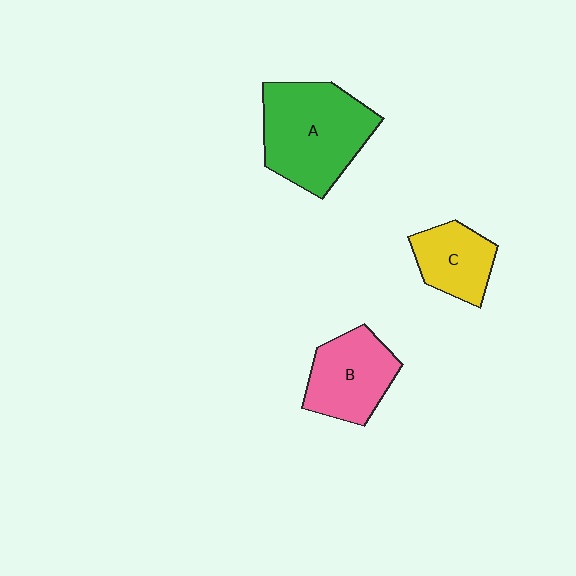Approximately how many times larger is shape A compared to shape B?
Approximately 1.5 times.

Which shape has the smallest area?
Shape C (yellow).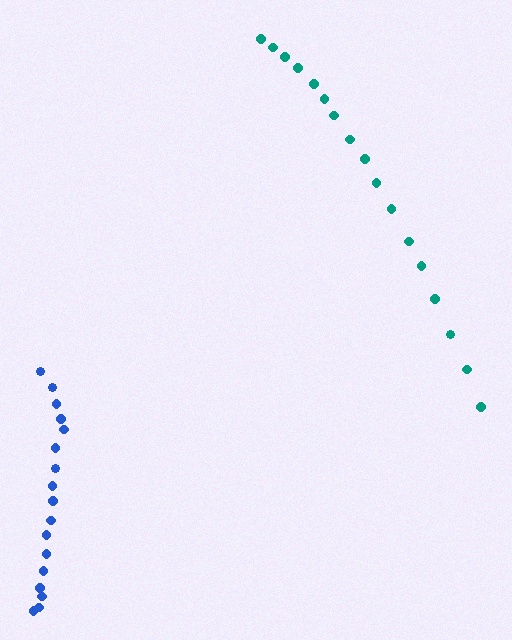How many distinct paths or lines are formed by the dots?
There are 2 distinct paths.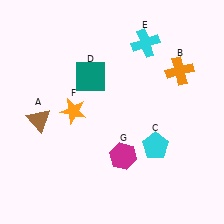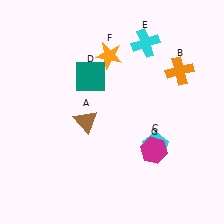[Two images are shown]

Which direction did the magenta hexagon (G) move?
The magenta hexagon (G) moved right.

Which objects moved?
The objects that moved are: the brown triangle (A), the orange star (F), the magenta hexagon (G).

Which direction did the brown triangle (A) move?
The brown triangle (A) moved right.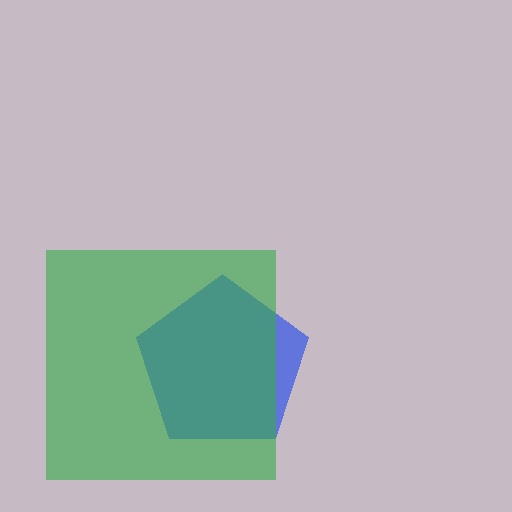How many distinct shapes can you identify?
There are 2 distinct shapes: a blue pentagon, a green square.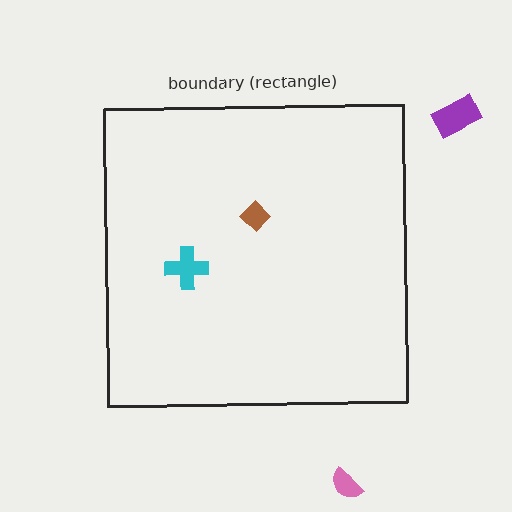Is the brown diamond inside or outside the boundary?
Inside.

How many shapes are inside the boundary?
2 inside, 2 outside.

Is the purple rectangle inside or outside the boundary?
Outside.